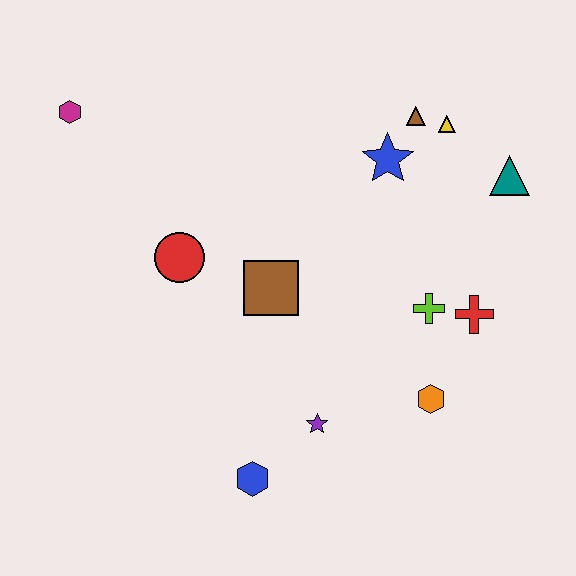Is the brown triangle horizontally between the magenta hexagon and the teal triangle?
Yes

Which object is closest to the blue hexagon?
The purple star is closest to the blue hexagon.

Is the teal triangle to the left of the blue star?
No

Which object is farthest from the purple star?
The magenta hexagon is farthest from the purple star.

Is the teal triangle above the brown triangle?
No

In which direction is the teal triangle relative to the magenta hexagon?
The teal triangle is to the right of the magenta hexagon.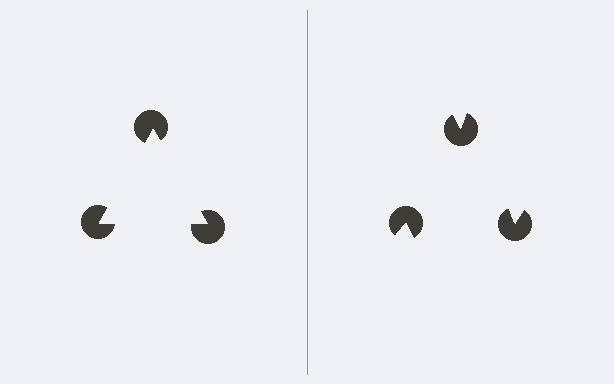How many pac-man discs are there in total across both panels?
6 — 3 on each side.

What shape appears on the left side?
An illusory triangle.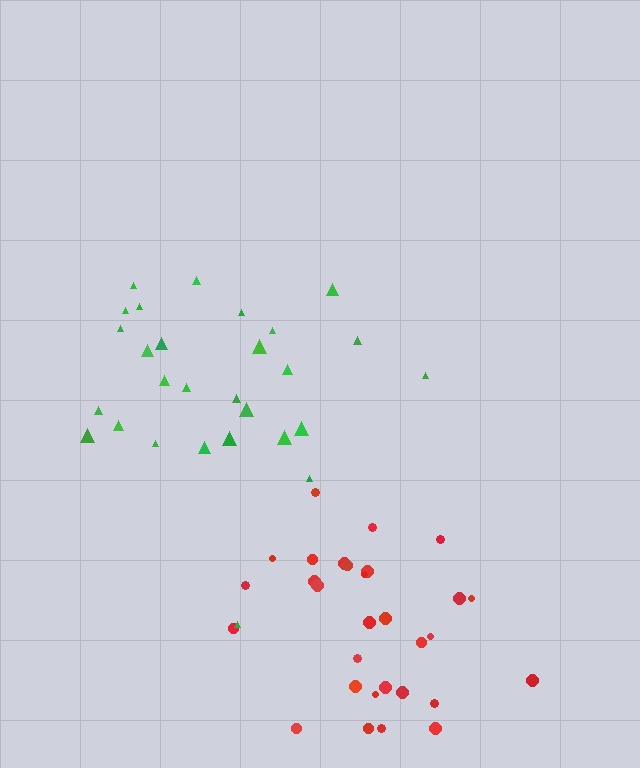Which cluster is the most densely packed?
Red.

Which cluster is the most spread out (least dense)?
Green.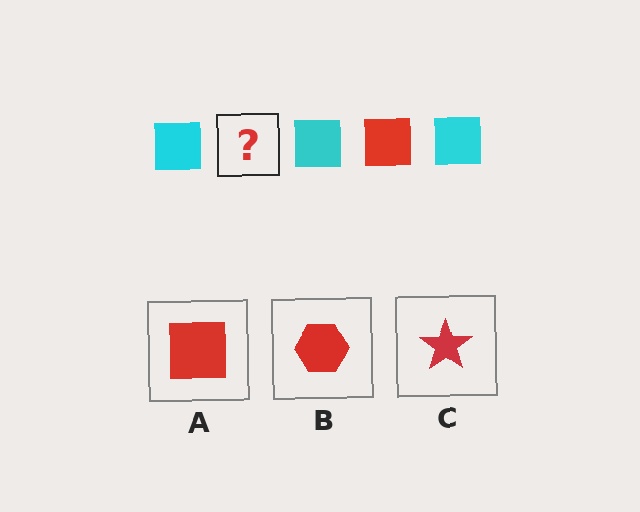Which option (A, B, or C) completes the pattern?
A.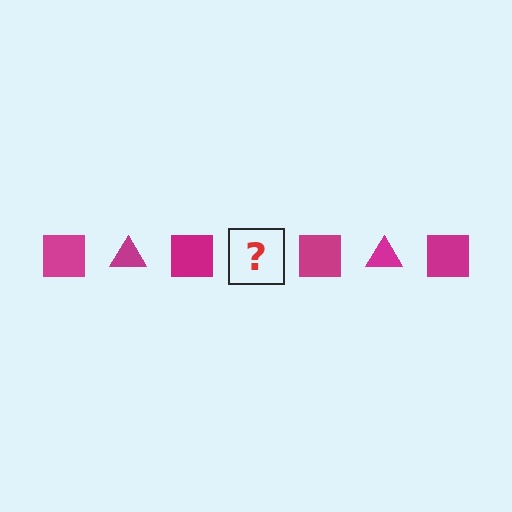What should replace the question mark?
The question mark should be replaced with a magenta triangle.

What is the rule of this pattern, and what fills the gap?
The rule is that the pattern cycles through square, triangle shapes in magenta. The gap should be filled with a magenta triangle.